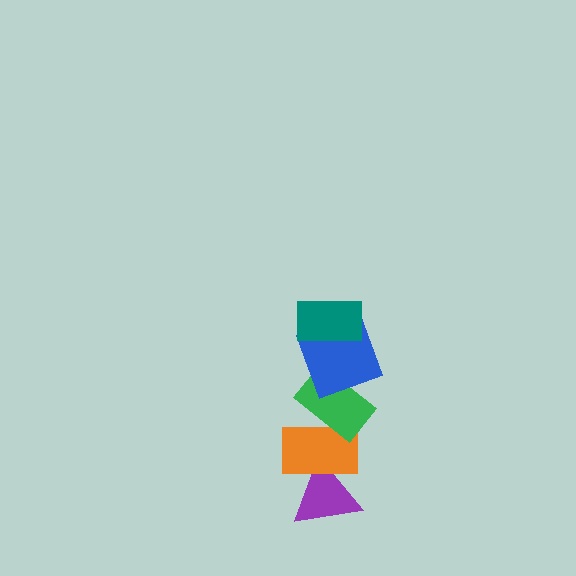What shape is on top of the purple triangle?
The orange rectangle is on top of the purple triangle.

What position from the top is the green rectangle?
The green rectangle is 3rd from the top.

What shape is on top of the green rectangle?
The blue square is on top of the green rectangle.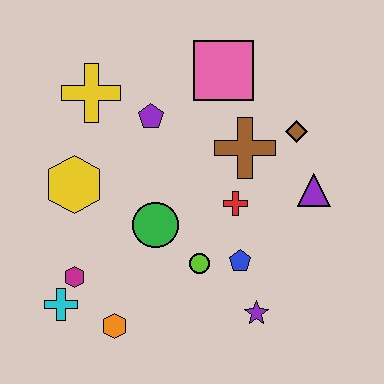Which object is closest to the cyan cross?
The magenta hexagon is closest to the cyan cross.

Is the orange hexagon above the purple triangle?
No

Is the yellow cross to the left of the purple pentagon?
Yes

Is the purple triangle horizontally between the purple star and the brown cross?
No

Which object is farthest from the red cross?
The cyan cross is farthest from the red cross.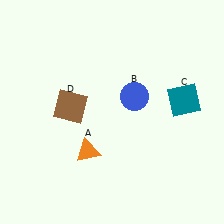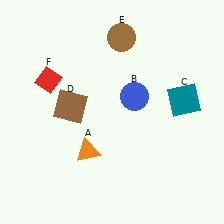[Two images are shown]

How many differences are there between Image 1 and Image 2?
There are 2 differences between the two images.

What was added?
A brown circle (E), a red diamond (F) were added in Image 2.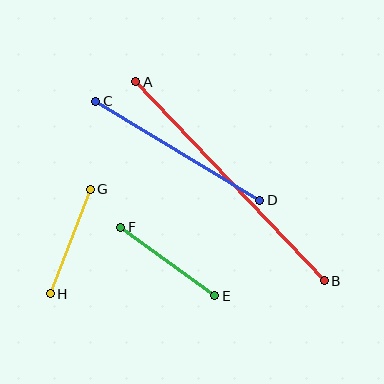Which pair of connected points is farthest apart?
Points A and B are farthest apart.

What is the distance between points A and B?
The distance is approximately 274 pixels.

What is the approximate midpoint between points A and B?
The midpoint is at approximately (230, 181) pixels.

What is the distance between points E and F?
The distance is approximately 116 pixels.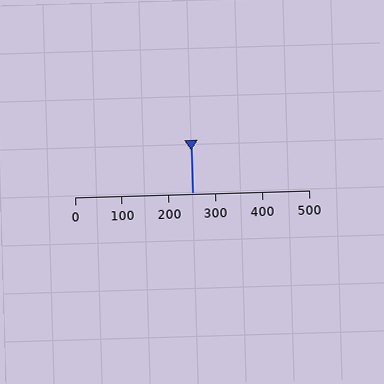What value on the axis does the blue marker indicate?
The marker indicates approximately 250.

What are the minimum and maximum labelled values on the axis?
The axis runs from 0 to 500.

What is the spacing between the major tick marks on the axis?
The major ticks are spaced 100 apart.